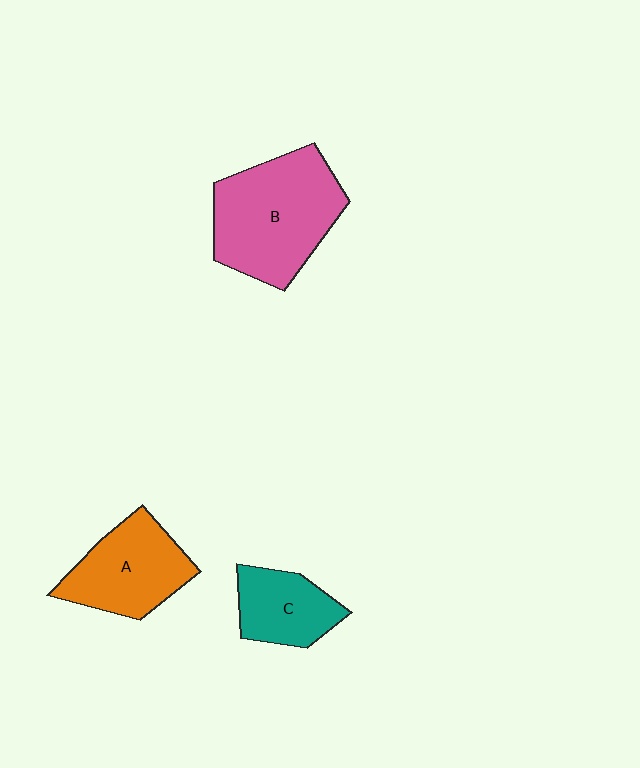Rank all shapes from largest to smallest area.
From largest to smallest: B (pink), A (orange), C (teal).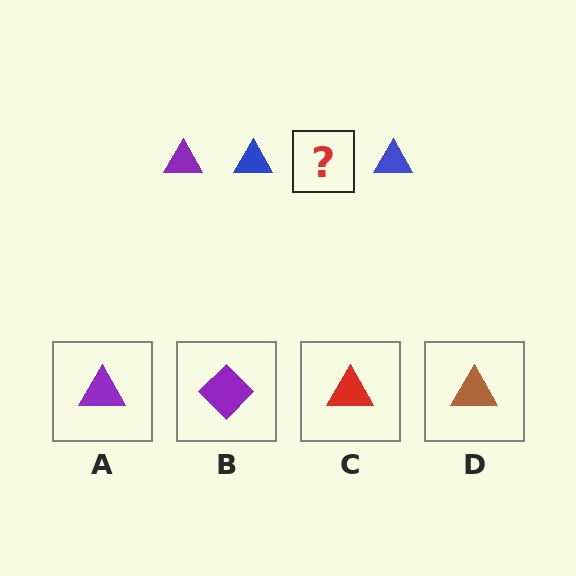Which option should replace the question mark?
Option A.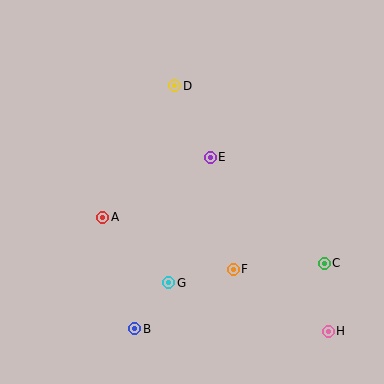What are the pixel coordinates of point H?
Point H is at (328, 331).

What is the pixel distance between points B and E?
The distance between B and E is 188 pixels.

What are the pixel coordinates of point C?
Point C is at (324, 263).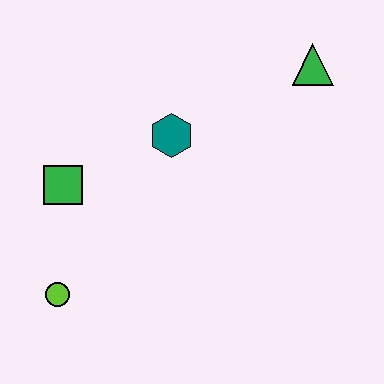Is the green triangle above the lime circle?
Yes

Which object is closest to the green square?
The lime circle is closest to the green square.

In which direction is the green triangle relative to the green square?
The green triangle is to the right of the green square.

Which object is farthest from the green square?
The green triangle is farthest from the green square.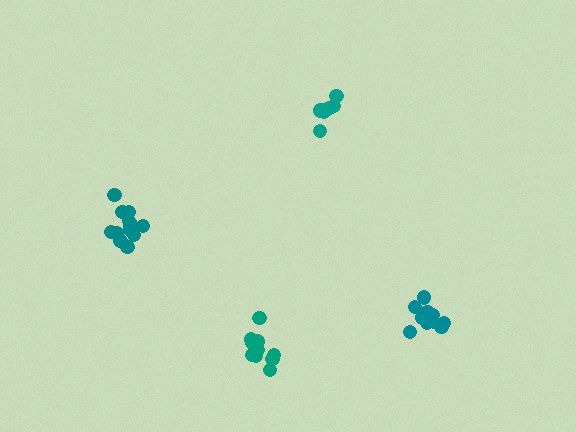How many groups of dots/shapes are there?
There are 4 groups.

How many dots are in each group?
Group 1: 7 dots, Group 2: 11 dots, Group 3: 12 dots, Group 4: 12 dots (42 total).